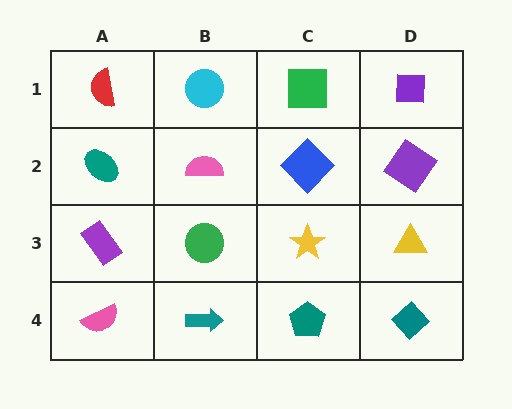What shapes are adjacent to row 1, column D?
A purple diamond (row 2, column D), a green square (row 1, column C).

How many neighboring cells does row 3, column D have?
3.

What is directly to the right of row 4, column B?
A teal pentagon.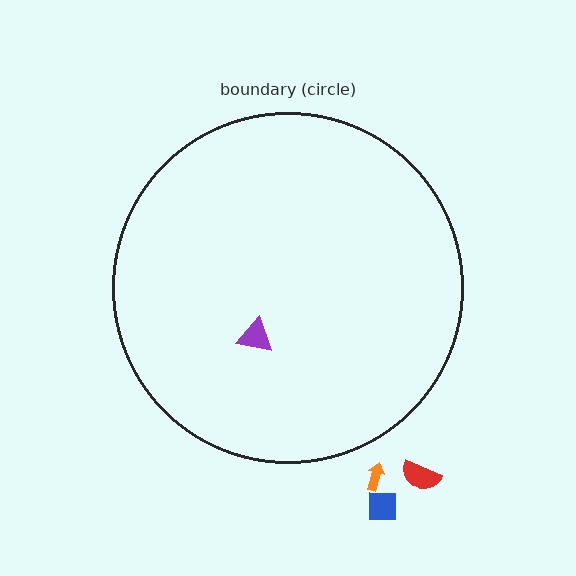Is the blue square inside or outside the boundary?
Outside.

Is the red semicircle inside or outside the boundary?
Outside.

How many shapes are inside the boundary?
1 inside, 3 outside.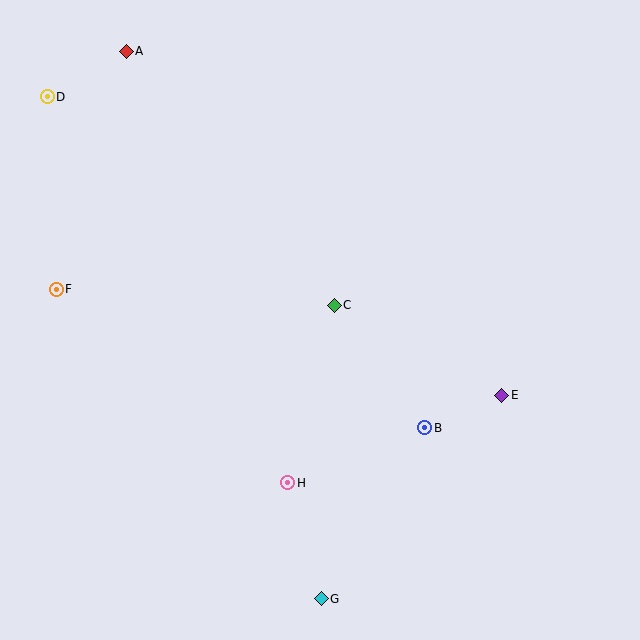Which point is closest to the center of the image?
Point C at (334, 305) is closest to the center.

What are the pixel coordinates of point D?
Point D is at (47, 97).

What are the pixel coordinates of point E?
Point E is at (502, 395).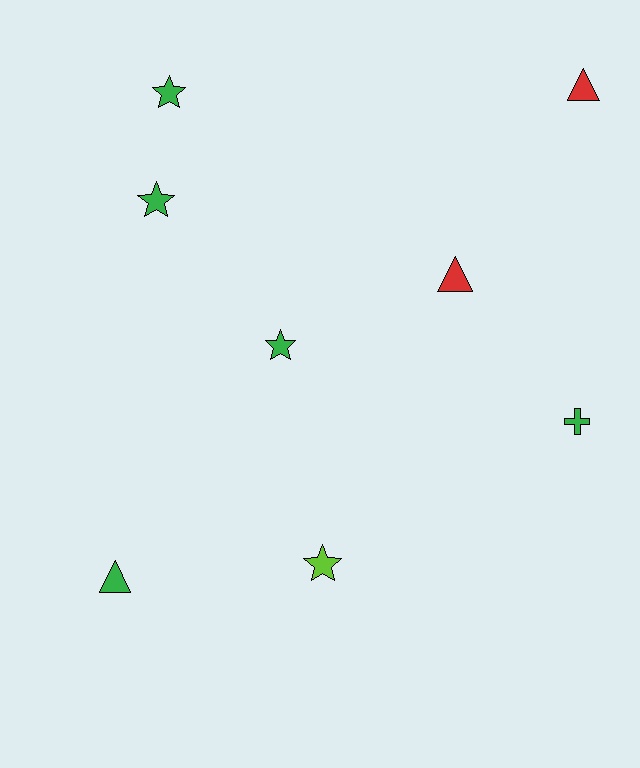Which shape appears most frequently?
Star, with 4 objects.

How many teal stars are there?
There are no teal stars.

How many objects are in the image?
There are 8 objects.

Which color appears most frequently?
Green, with 5 objects.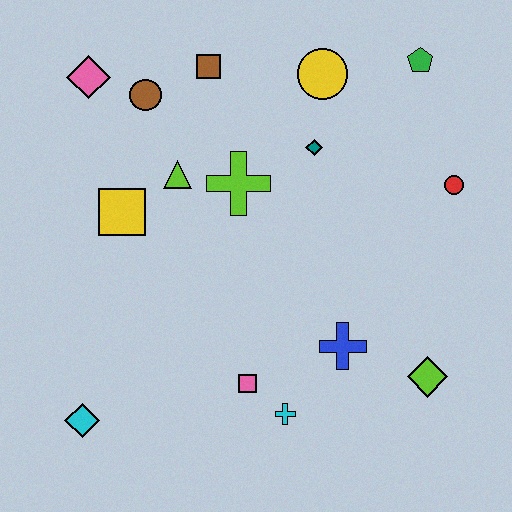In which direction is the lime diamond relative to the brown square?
The lime diamond is below the brown square.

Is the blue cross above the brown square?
No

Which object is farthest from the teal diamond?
The cyan diamond is farthest from the teal diamond.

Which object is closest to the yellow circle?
The teal diamond is closest to the yellow circle.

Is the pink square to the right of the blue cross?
No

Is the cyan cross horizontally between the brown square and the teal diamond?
Yes